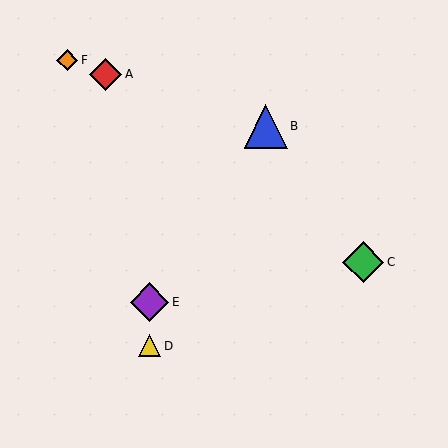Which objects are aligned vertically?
Objects D, E are aligned vertically.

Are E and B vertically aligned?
No, E is at x≈150 and B is at x≈266.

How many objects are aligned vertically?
2 objects (D, E) are aligned vertically.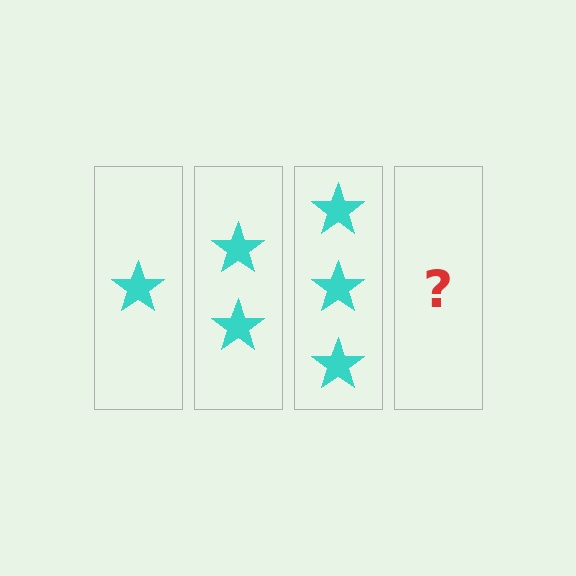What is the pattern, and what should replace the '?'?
The pattern is that each step adds one more star. The '?' should be 4 stars.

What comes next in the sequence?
The next element should be 4 stars.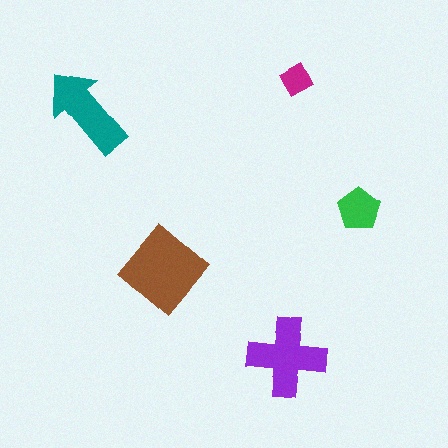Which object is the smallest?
The magenta diamond.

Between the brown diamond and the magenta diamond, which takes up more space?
The brown diamond.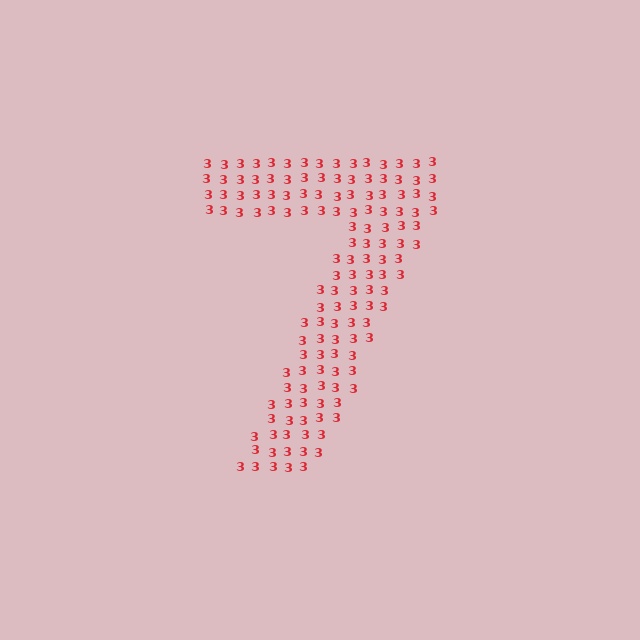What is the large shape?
The large shape is the digit 7.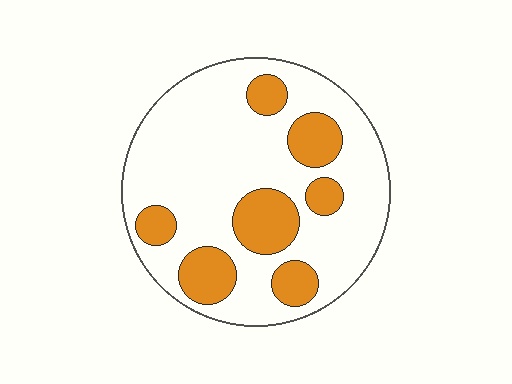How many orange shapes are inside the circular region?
7.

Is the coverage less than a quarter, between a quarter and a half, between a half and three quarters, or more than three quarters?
Between a quarter and a half.